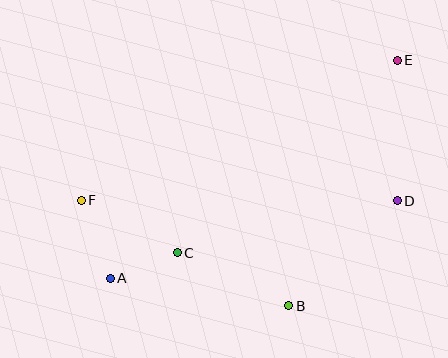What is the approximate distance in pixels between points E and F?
The distance between E and F is approximately 346 pixels.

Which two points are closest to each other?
Points A and C are closest to each other.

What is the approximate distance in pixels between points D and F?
The distance between D and F is approximately 316 pixels.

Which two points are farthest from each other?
Points A and E are farthest from each other.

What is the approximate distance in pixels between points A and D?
The distance between A and D is approximately 297 pixels.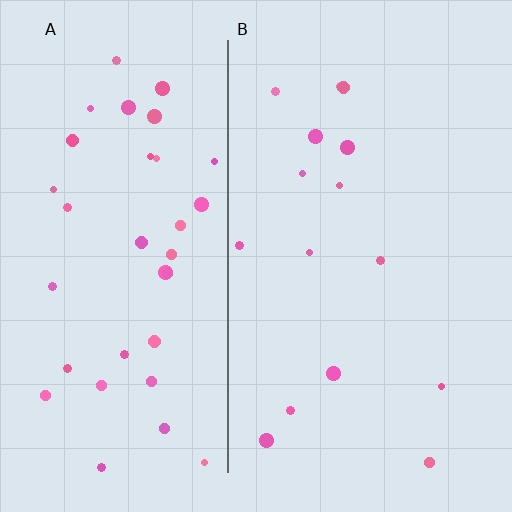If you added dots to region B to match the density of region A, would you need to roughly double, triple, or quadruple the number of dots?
Approximately double.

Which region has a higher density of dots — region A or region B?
A (the left).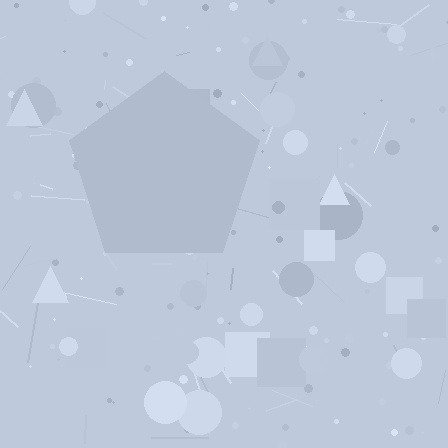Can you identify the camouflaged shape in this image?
The camouflaged shape is a pentagon.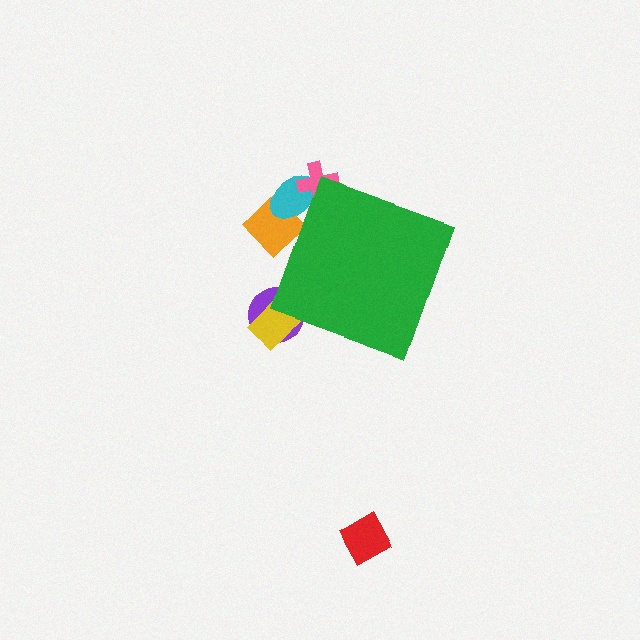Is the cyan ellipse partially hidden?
Yes, the cyan ellipse is partially hidden behind the green diamond.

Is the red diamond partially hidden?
No, the red diamond is fully visible.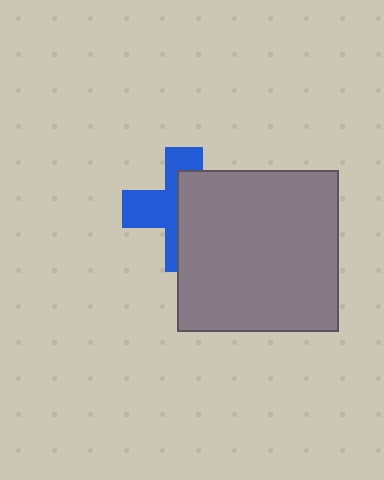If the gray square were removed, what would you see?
You would see the complete blue cross.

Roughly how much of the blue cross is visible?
About half of it is visible (roughly 47%).